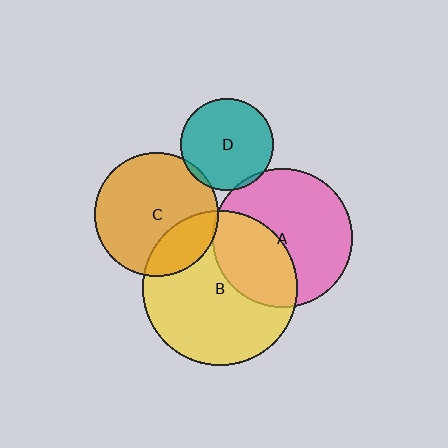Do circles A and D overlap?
Yes.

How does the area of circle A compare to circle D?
Approximately 2.3 times.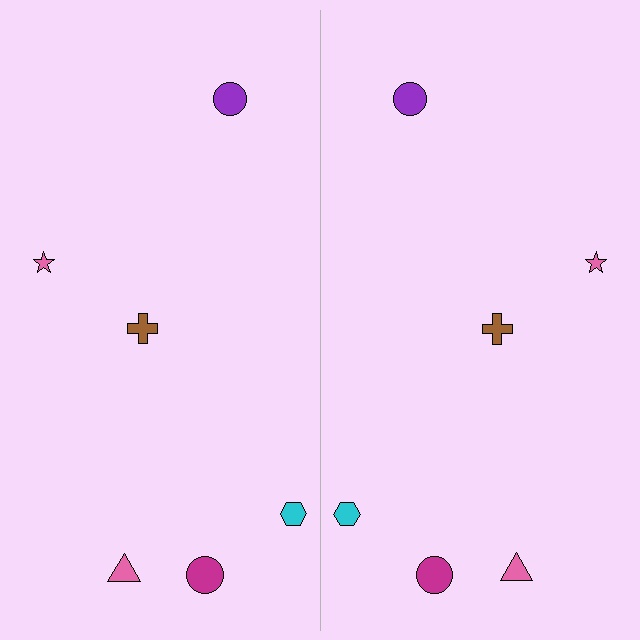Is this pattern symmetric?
Yes, this pattern has bilateral (reflection) symmetry.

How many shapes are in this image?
There are 12 shapes in this image.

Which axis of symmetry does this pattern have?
The pattern has a vertical axis of symmetry running through the center of the image.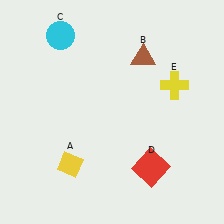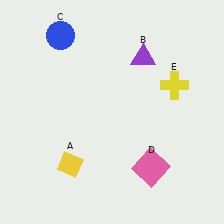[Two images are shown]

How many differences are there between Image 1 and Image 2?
There are 3 differences between the two images.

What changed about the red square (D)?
In Image 1, D is red. In Image 2, it changed to pink.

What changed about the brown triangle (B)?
In Image 1, B is brown. In Image 2, it changed to purple.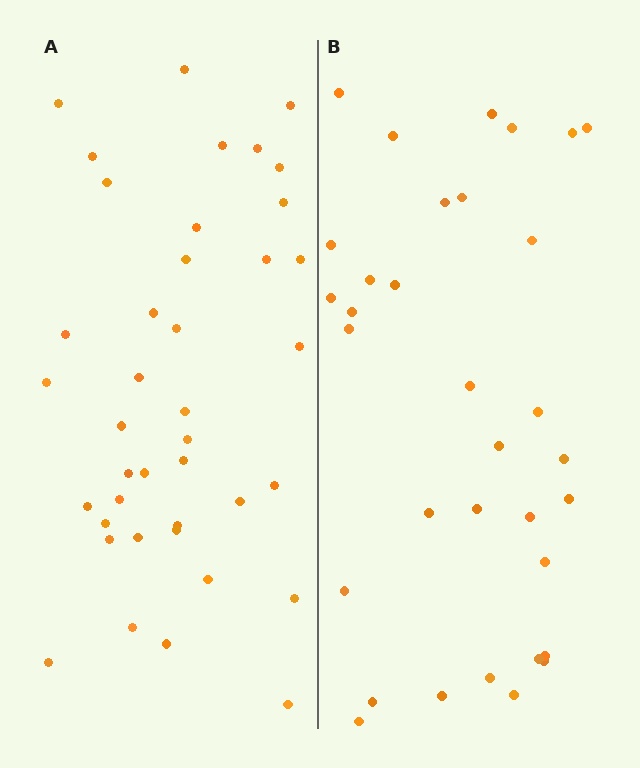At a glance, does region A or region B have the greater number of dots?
Region A (the left region) has more dots.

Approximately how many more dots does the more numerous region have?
Region A has roughly 8 or so more dots than region B.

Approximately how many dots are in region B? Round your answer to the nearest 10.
About 30 dots. (The exact count is 33, which rounds to 30.)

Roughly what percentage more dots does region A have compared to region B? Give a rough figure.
About 20% more.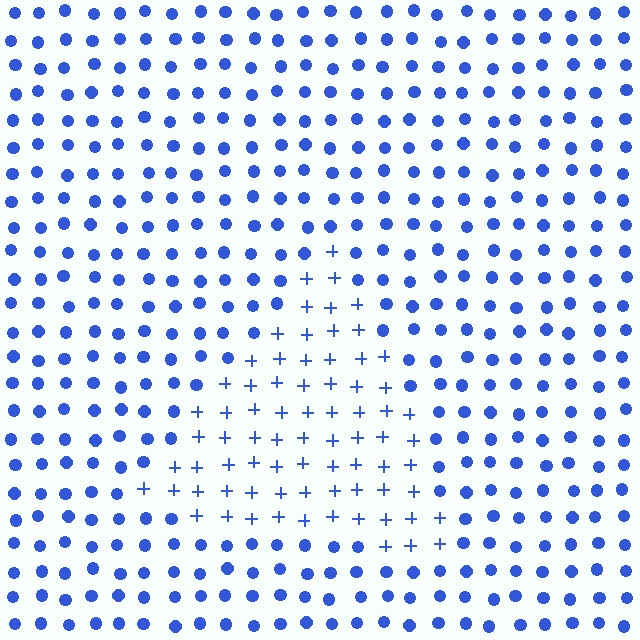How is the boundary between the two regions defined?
The boundary is defined by a change in element shape: plus signs inside vs. circles outside. All elements share the same color and spacing.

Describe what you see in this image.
The image is filled with small blue elements arranged in a uniform grid. A triangle-shaped region contains plus signs, while the surrounding area contains circles. The boundary is defined purely by the change in element shape.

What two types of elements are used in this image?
The image uses plus signs inside the triangle region and circles outside it.